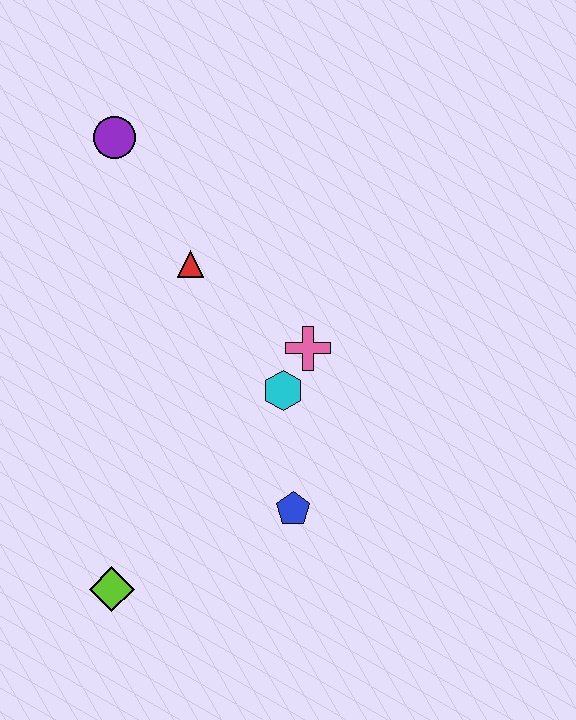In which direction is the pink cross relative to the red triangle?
The pink cross is to the right of the red triangle.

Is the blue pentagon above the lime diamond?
Yes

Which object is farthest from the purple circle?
The lime diamond is farthest from the purple circle.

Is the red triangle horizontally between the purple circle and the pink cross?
Yes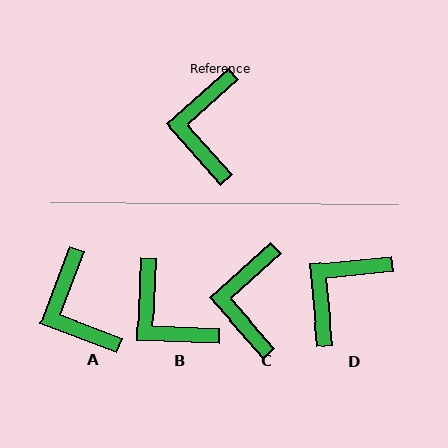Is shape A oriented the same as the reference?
No, it is off by about 28 degrees.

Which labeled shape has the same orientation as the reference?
C.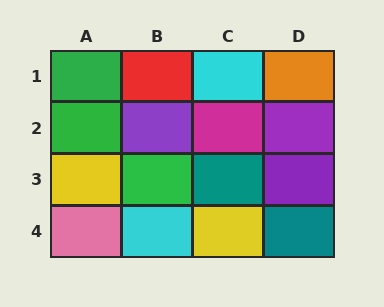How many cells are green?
3 cells are green.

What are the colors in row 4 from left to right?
Pink, cyan, yellow, teal.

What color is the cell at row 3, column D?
Purple.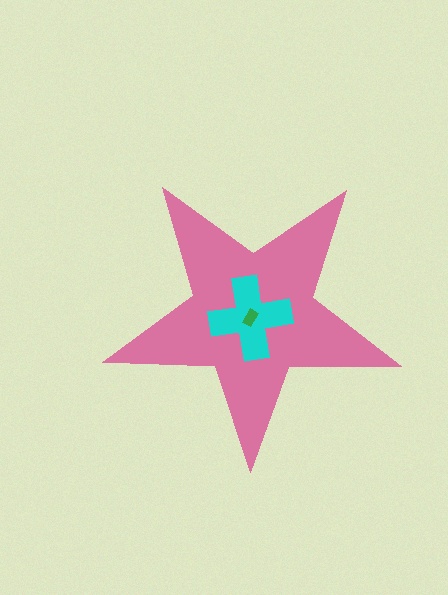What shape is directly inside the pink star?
The cyan cross.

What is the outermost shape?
The pink star.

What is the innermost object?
The green rectangle.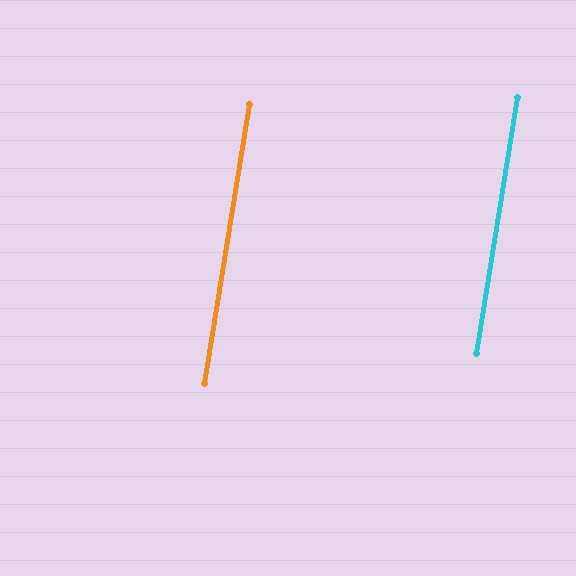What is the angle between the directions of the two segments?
Approximately 0 degrees.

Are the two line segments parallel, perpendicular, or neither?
Parallel — their directions differ by only 0.1°.